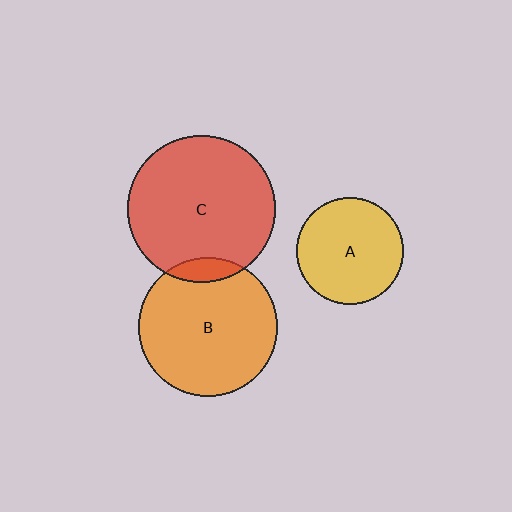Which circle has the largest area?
Circle C (red).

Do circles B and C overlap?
Yes.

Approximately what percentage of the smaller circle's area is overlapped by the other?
Approximately 10%.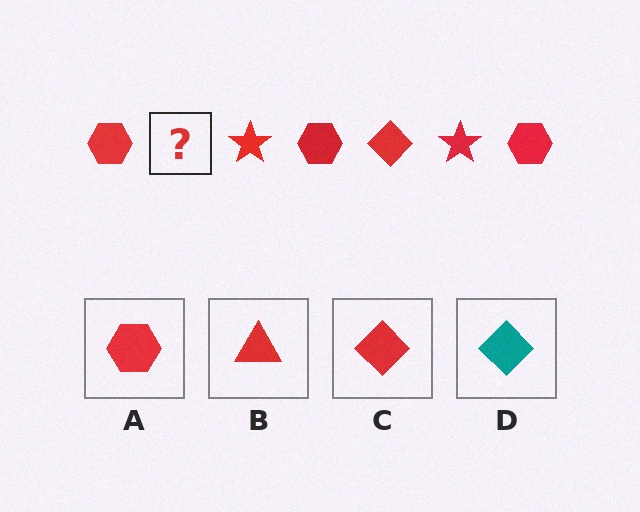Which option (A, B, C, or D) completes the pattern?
C.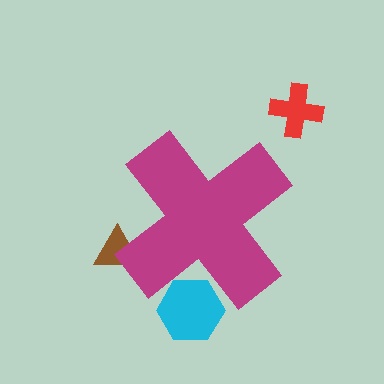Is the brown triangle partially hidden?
Yes, the brown triangle is partially hidden behind the magenta cross.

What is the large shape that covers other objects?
A magenta cross.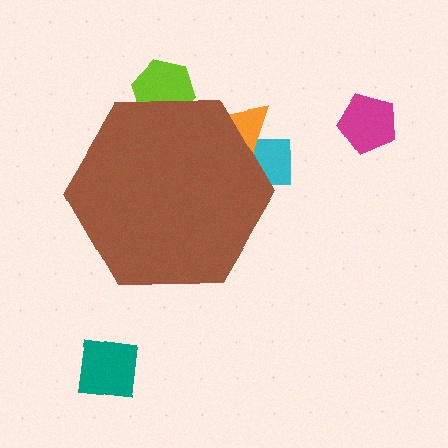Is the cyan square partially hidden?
Yes, the cyan square is partially hidden behind the brown hexagon.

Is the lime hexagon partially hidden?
Yes, the lime hexagon is partially hidden behind the brown hexagon.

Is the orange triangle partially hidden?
Yes, the orange triangle is partially hidden behind the brown hexagon.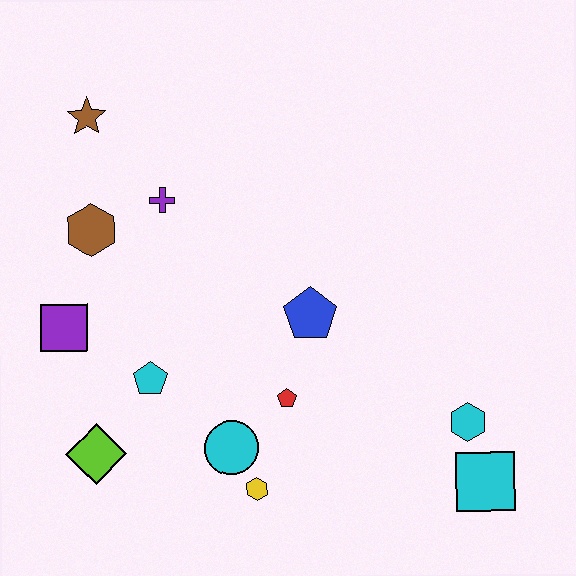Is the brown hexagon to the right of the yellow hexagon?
No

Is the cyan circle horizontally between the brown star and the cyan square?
Yes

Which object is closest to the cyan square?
The cyan hexagon is closest to the cyan square.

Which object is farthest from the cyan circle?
The brown star is farthest from the cyan circle.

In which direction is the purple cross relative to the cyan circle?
The purple cross is above the cyan circle.